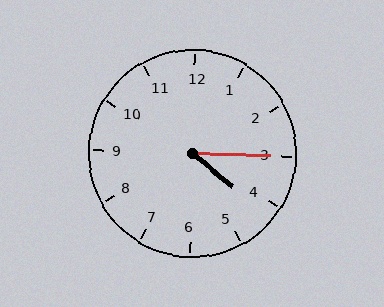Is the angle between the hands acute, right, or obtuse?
It is acute.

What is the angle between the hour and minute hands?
Approximately 38 degrees.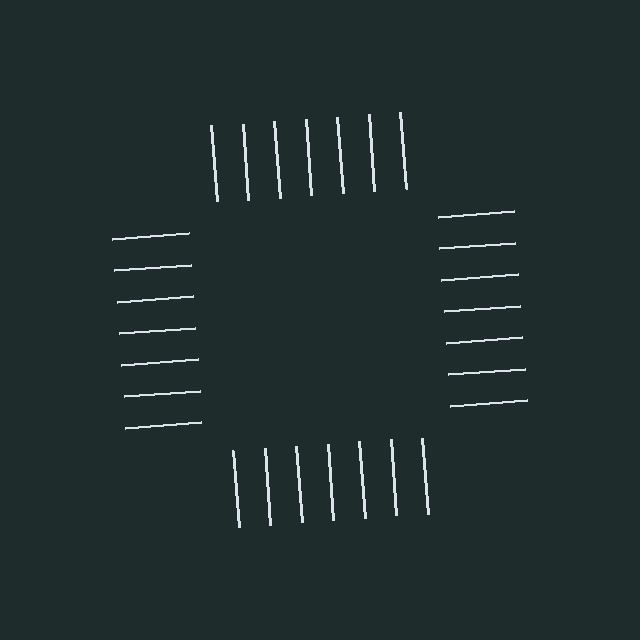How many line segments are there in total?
28 — 7 along each of the 4 edges.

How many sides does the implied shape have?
4 sides — the line-ends trace a square.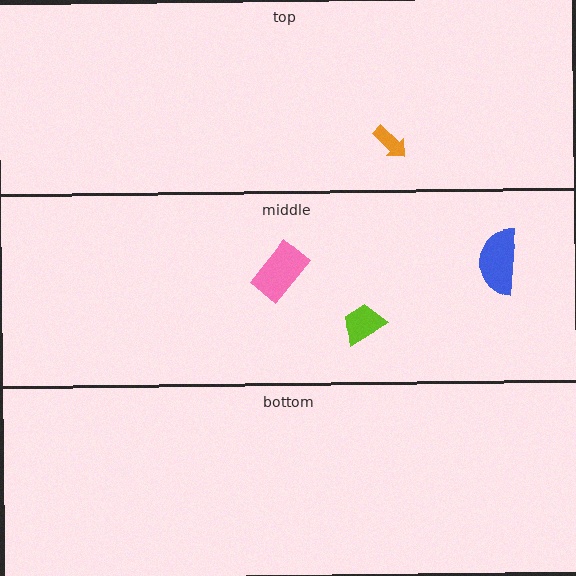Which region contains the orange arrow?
The top region.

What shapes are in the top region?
The orange arrow.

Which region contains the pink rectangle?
The middle region.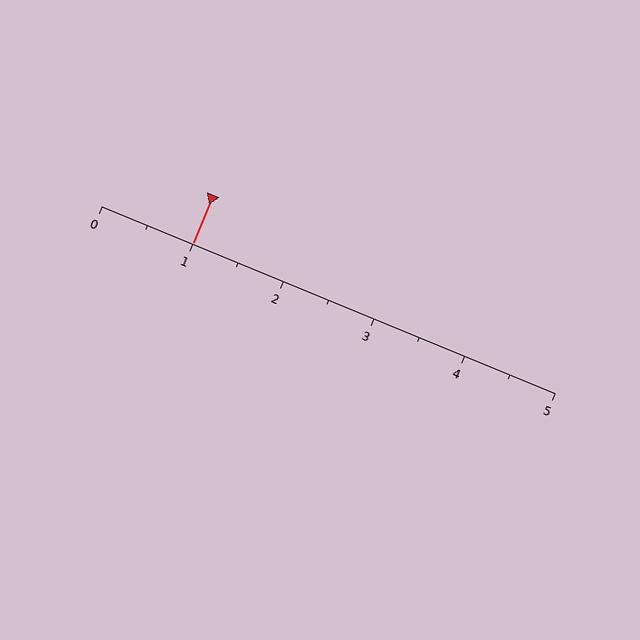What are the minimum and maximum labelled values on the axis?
The axis runs from 0 to 5.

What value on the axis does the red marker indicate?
The marker indicates approximately 1.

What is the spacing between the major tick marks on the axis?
The major ticks are spaced 1 apart.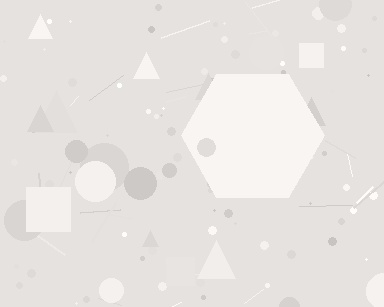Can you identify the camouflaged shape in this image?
The camouflaged shape is a hexagon.